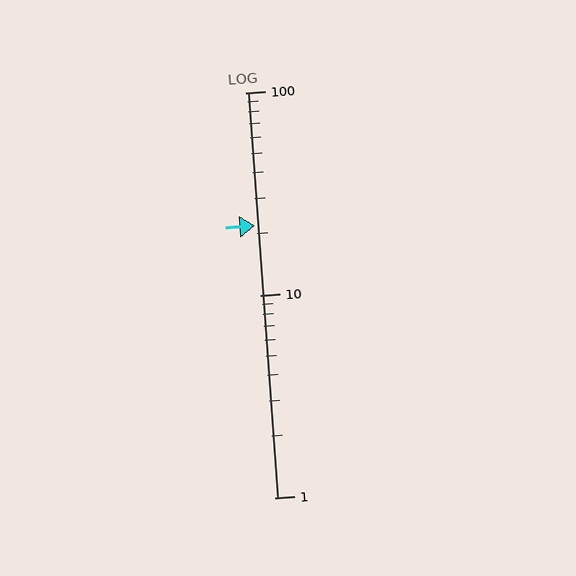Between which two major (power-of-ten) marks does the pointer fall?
The pointer is between 10 and 100.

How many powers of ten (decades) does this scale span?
The scale spans 2 decades, from 1 to 100.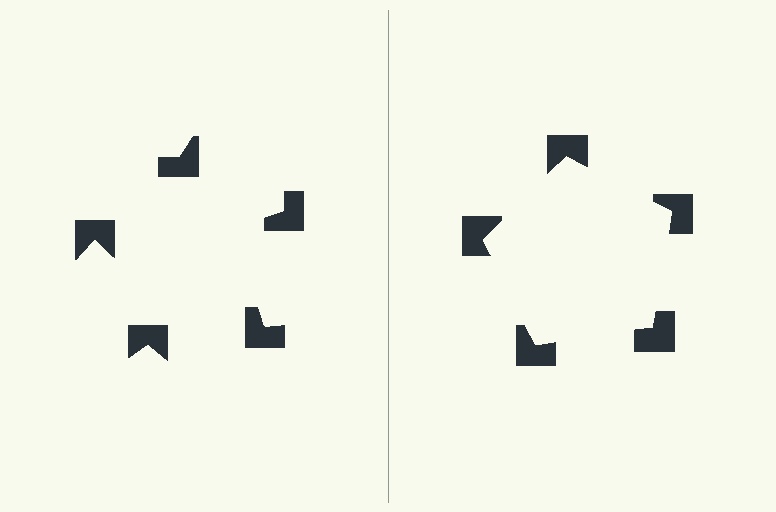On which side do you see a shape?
An illusory pentagon appears on the right side. On the left side the wedge cuts are rotated, so no coherent shape forms.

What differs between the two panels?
The notched squares are positioned identically on both sides; only the wedge orientations differ. On the right they align to a pentagon; on the left they are misaligned.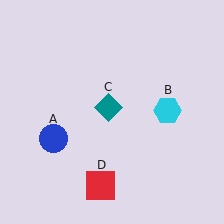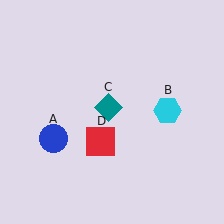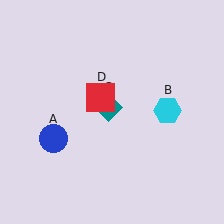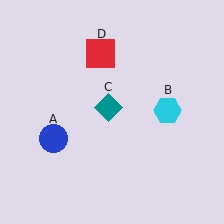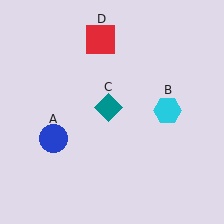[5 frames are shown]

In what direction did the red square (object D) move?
The red square (object D) moved up.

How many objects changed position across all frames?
1 object changed position: red square (object D).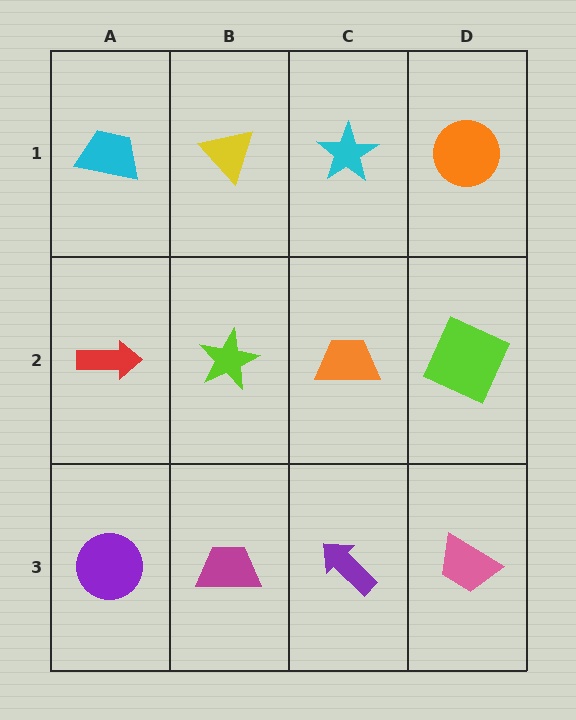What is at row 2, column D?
A lime square.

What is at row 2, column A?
A red arrow.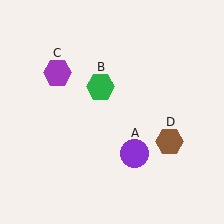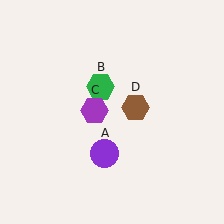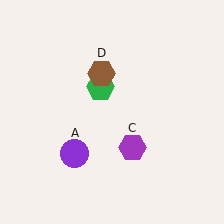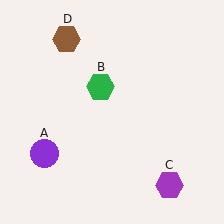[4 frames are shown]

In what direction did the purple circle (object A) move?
The purple circle (object A) moved left.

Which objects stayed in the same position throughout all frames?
Green hexagon (object B) remained stationary.